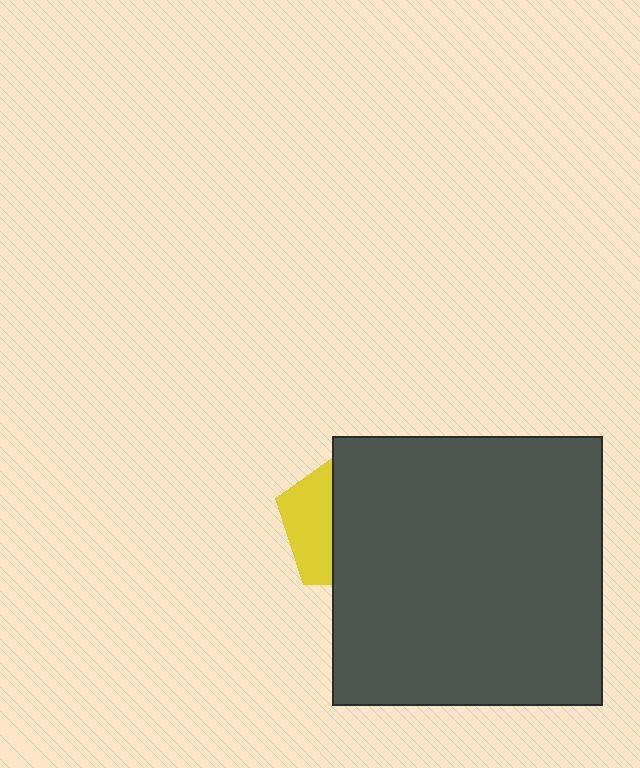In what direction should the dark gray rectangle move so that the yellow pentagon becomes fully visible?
The dark gray rectangle should move right. That is the shortest direction to clear the overlap and leave the yellow pentagon fully visible.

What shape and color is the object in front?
The object in front is a dark gray rectangle.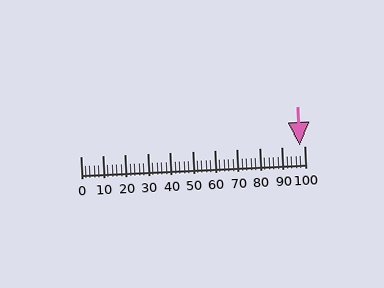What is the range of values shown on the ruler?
The ruler shows values from 0 to 100.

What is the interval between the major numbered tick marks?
The major tick marks are spaced 10 units apart.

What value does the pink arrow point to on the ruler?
The pink arrow points to approximately 98.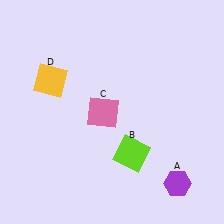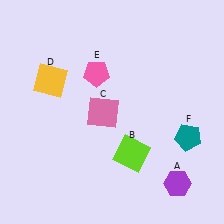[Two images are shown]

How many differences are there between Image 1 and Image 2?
There are 2 differences between the two images.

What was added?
A pink pentagon (E), a teal pentagon (F) were added in Image 2.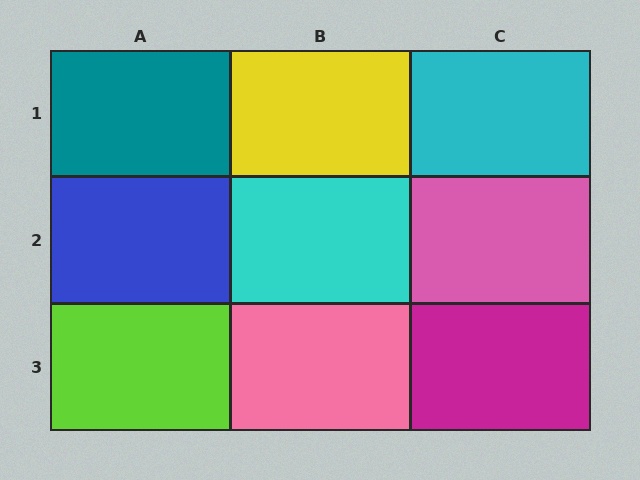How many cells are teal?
1 cell is teal.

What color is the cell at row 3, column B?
Pink.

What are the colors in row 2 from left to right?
Blue, cyan, pink.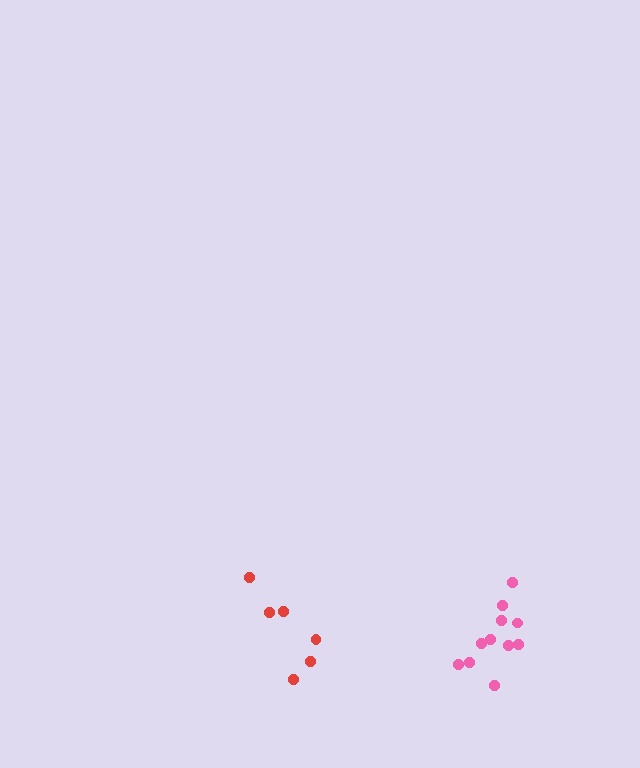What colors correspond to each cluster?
The clusters are colored: pink, red.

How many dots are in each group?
Group 1: 11 dots, Group 2: 6 dots (17 total).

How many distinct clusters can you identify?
There are 2 distinct clusters.